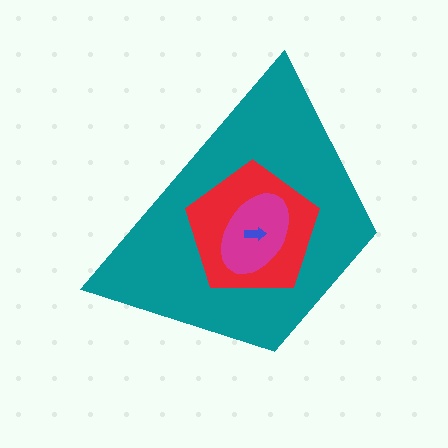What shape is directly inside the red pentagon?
The magenta ellipse.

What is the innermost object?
The blue arrow.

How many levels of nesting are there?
4.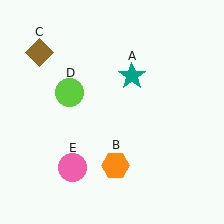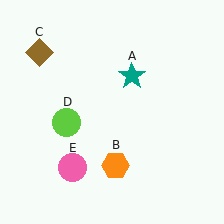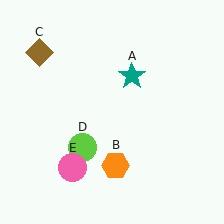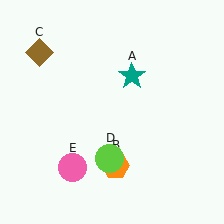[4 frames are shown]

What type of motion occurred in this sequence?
The lime circle (object D) rotated counterclockwise around the center of the scene.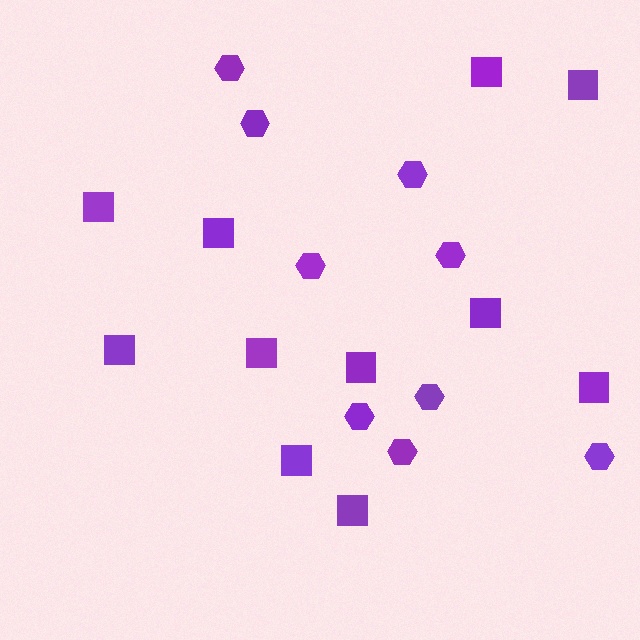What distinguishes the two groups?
There are 2 groups: one group of hexagons (9) and one group of squares (11).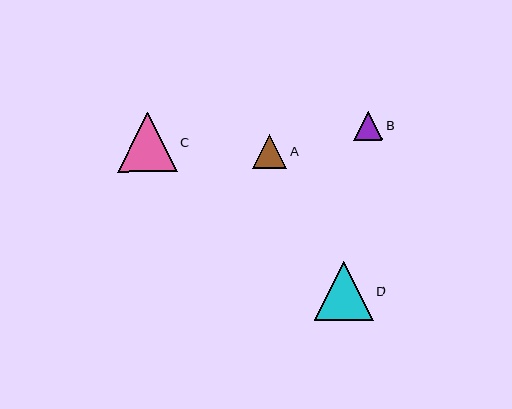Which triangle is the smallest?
Triangle B is the smallest with a size of approximately 29 pixels.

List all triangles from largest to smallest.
From largest to smallest: C, D, A, B.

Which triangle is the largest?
Triangle C is the largest with a size of approximately 59 pixels.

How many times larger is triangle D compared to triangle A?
Triangle D is approximately 1.7 times the size of triangle A.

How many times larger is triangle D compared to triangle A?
Triangle D is approximately 1.7 times the size of triangle A.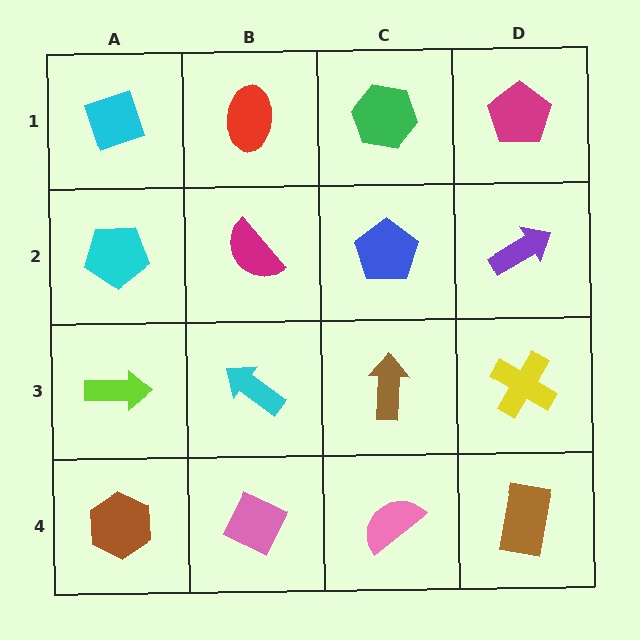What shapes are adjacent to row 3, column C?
A blue pentagon (row 2, column C), a pink semicircle (row 4, column C), a cyan arrow (row 3, column B), a yellow cross (row 3, column D).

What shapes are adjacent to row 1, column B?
A magenta semicircle (row 2, column B), a cyan diamond (row 1, column A), a green hexagon (row 1, column C).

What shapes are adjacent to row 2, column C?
A green hexagon (row 1, column C), a brown arrow (row 3, column C), a magenta semicircle (row 2, column B), a purple arrow (row 2, column D).